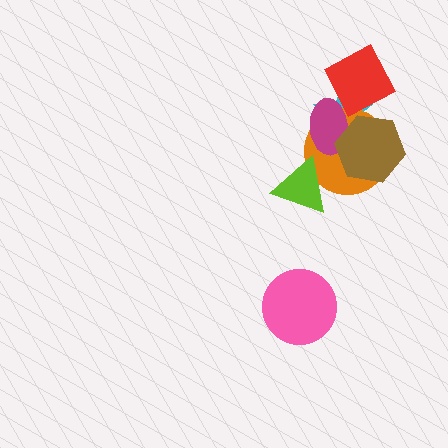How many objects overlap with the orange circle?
5 objects overlap with the orange circle.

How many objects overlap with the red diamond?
3 objects overlap with the red diamond.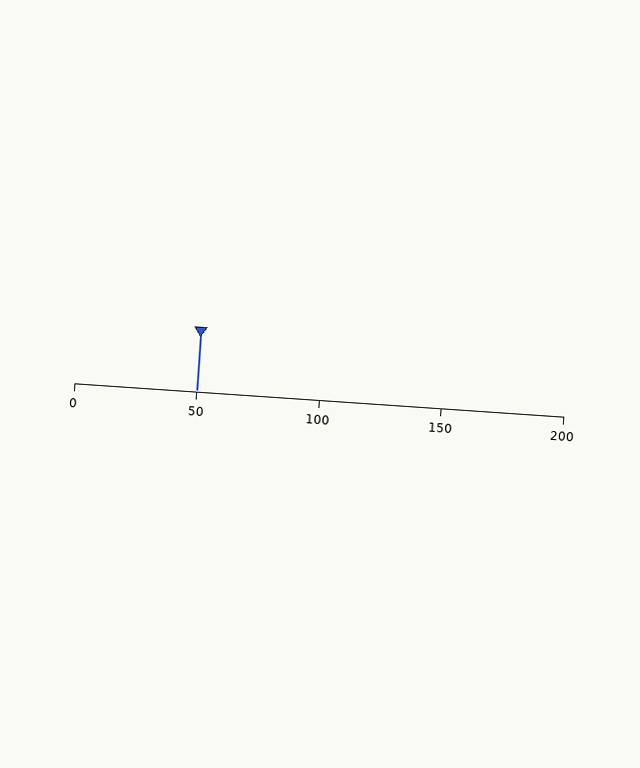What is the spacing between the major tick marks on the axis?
The major ticks are spaced 50 apart.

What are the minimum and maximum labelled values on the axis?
The axis runs from 0 to 200.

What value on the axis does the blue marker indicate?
The marker indicates approximately 50.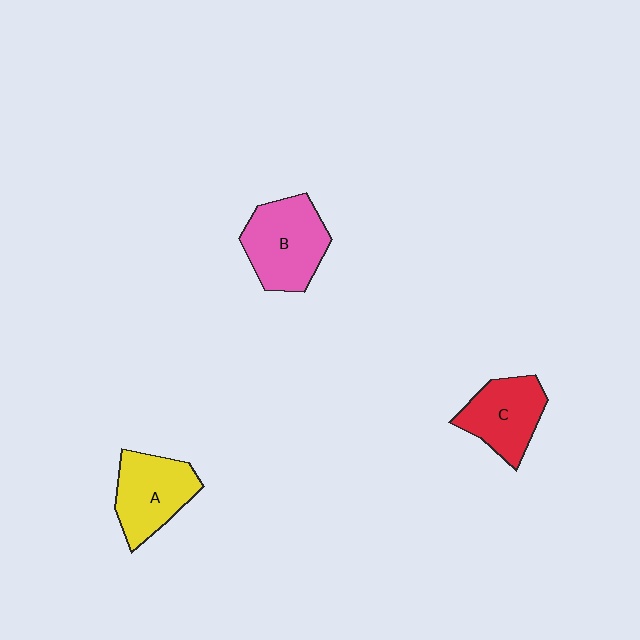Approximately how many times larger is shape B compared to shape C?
Approximately 1.2 times.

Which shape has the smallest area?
Shape C (red).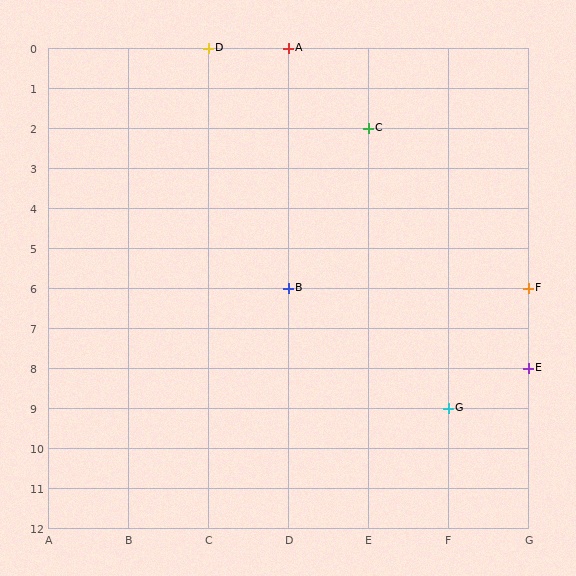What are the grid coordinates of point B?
Point B is at grid coordinates (D, 6).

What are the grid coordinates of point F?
Point F is at grid coordinates (G, 6).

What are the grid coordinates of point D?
Point D is at grid coordinates (C, 0).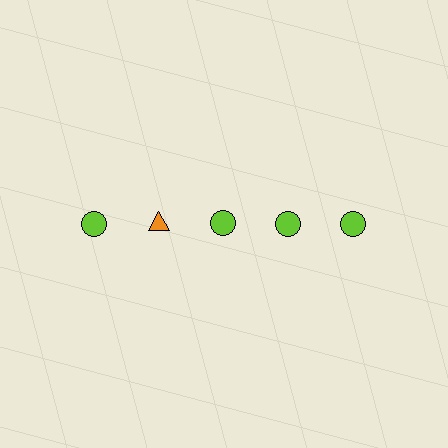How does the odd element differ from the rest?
It differs in both color (orange instead of lime) and shape (triangle instead of circle).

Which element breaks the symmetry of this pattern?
The orange triangle in the top row, second from left column breaks the symmetry. All other shapes are lime circles.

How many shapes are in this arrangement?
There are 5 shapes arranged in a grid pattern.